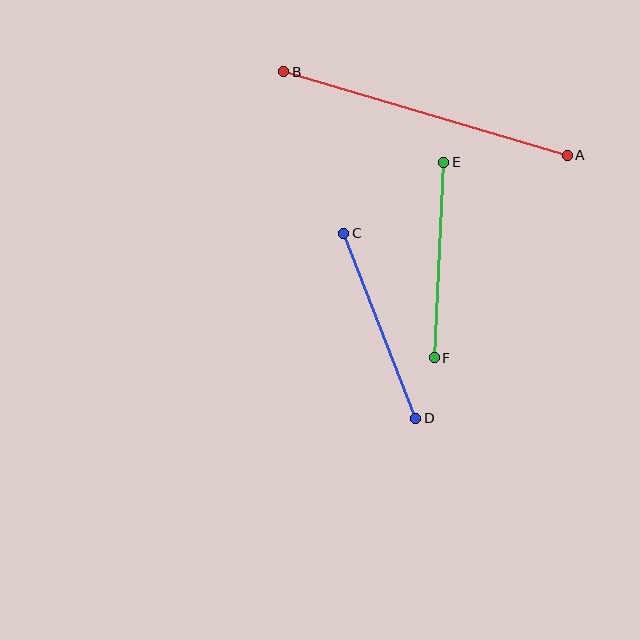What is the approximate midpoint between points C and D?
The midpoint is at approximately (380, 326) pixels.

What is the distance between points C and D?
The distance is approximately 199 pixels.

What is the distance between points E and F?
The distance is approximately 196 pixels.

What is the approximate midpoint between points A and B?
The midpoint is at approximately (425, 113) pixels.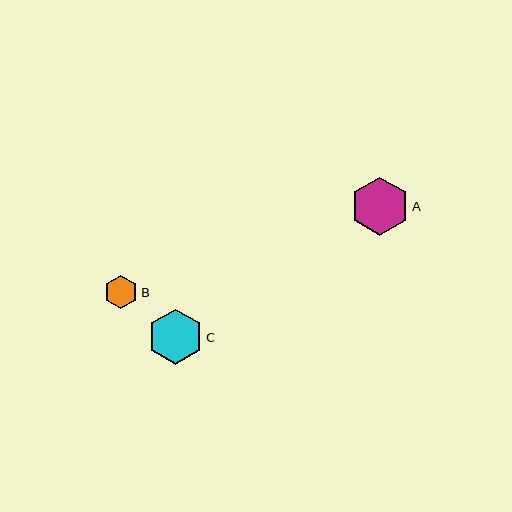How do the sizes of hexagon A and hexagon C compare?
Hexagon A and hexagon C are approximately the same size.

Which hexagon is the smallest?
Hexagon B is the smallest with a size of approximately 34 pixels.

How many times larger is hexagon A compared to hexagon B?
Hexagon A is approximately 1.7 times the size of hexagon B.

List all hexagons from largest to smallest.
From largest to smallest: A, C, B.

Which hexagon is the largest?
Hexagon A is the largest with a size of approximately 58 pixels.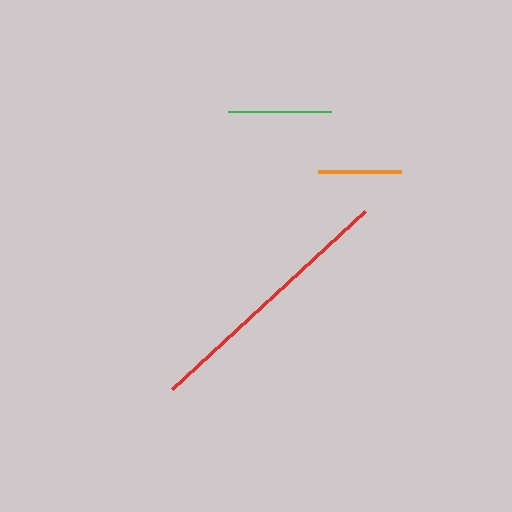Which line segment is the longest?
The red line is the longest at approximately 263 pixels.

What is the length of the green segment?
The green segment is approximately 103 pixels long.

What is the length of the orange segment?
The orange segment is approximately 83 pixels long.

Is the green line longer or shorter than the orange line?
The green line is longer than the orange line.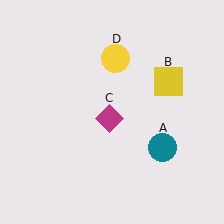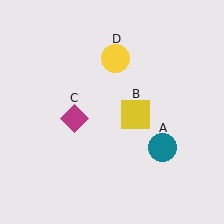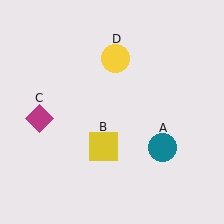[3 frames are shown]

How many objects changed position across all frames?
2 objects changed position: yellow square (object B), magenta diamond (object C).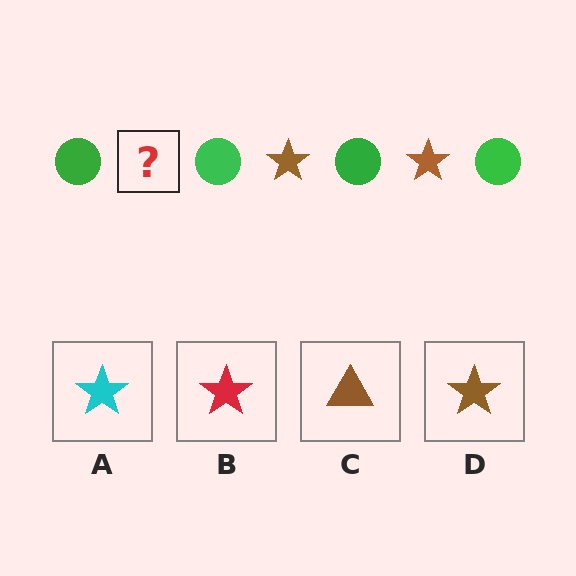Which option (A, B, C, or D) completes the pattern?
D.